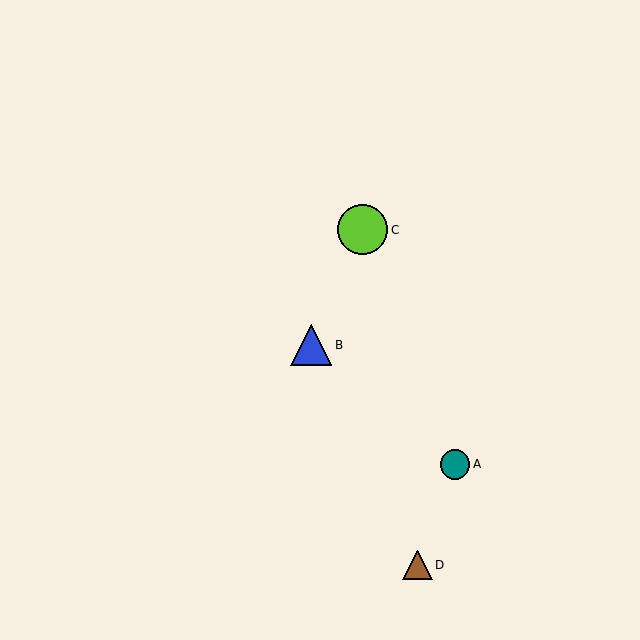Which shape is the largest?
The lime circle (labeled C) is the largest.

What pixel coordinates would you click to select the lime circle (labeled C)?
Click at (363, 230) to select the lime circle C.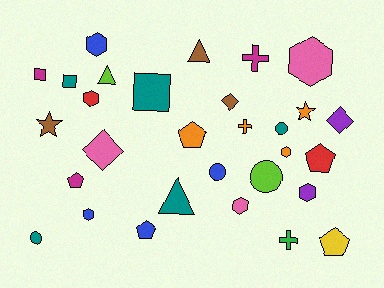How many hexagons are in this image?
There are 7 hexagons.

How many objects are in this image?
There are 30 objects.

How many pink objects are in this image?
There are 3 pink objects.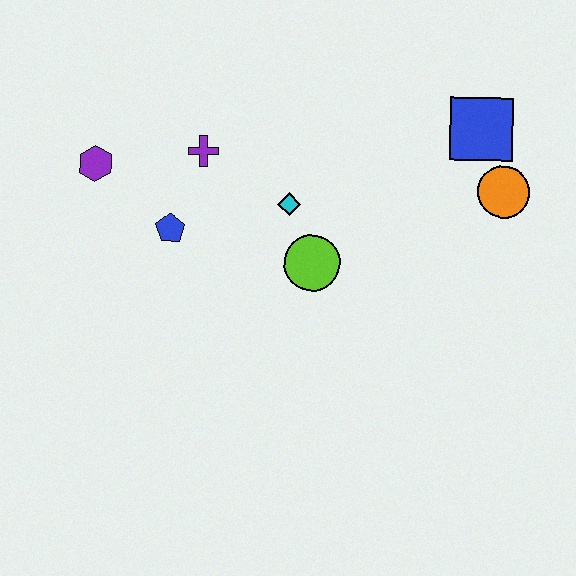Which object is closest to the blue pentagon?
The purple cross is closest to the blue pentagon.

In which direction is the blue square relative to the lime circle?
The blue square is to the right of the lime circle.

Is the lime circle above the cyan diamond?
No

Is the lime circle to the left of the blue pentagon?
No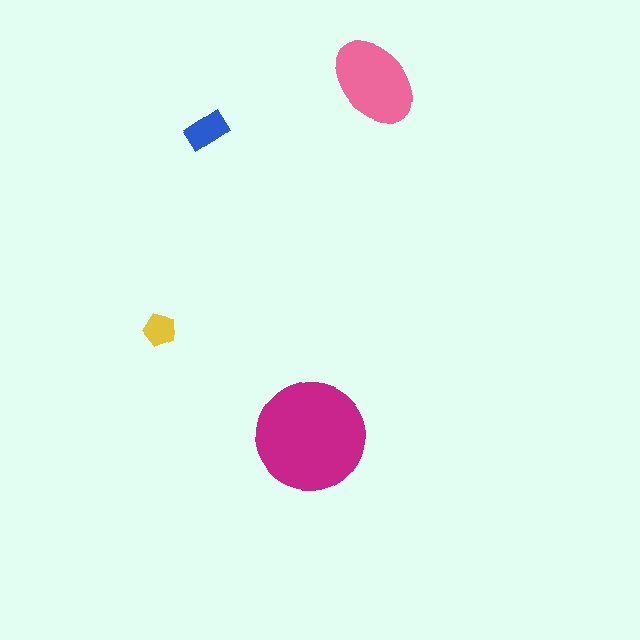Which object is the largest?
The magenta circle.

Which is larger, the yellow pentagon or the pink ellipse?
The pink ellipse.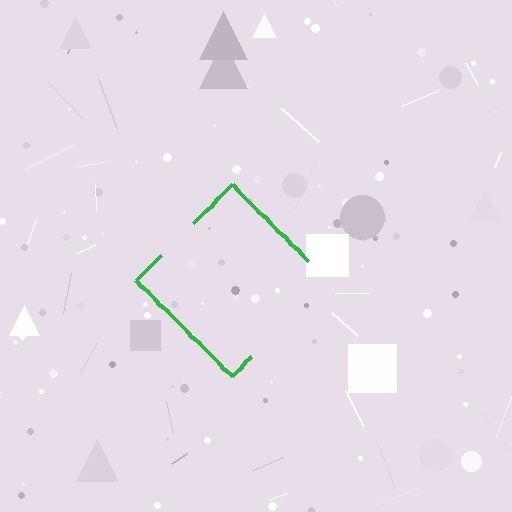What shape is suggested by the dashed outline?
The dashed outline suggests a diamond.